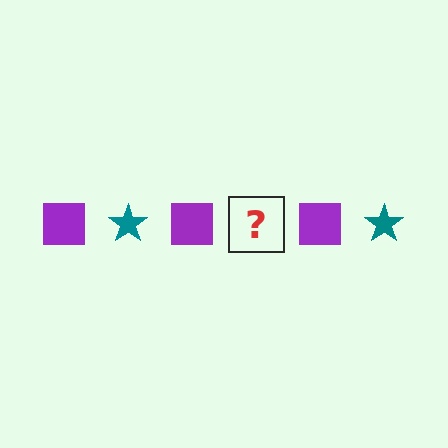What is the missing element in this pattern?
The missing element is a teal star.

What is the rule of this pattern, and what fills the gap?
The rule is that the pattern alternates between purple square and teal star. The gap should be filled with a teal star.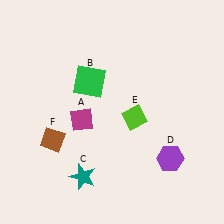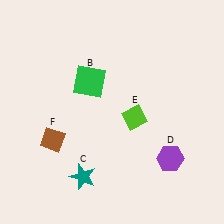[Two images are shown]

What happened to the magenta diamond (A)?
The magenta diamond (A) was removed in Image 2. It was in the bottom-left area of Image 1.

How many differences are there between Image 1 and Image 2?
There is 1 difference between the two images.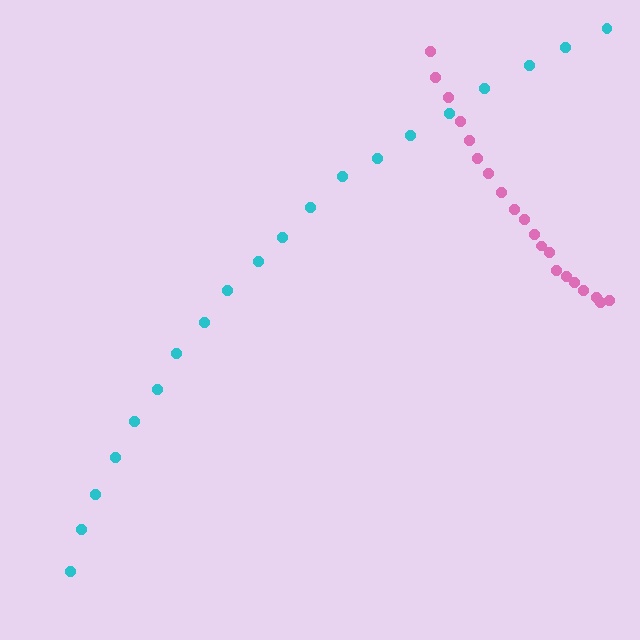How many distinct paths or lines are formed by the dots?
There are 2 distinct paths.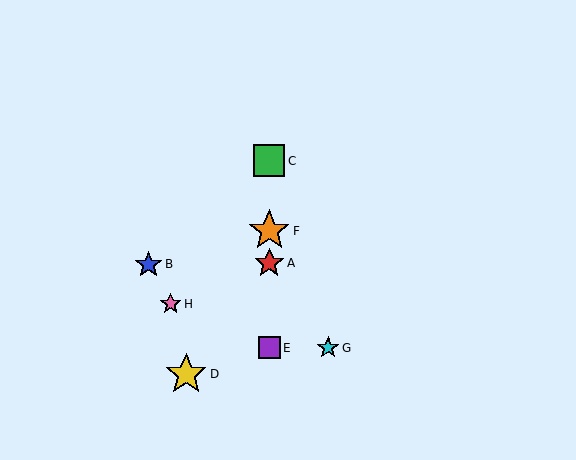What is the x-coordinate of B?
Object B is at x≈148.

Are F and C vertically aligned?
Yes, both are at x≈269.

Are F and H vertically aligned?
No, F is at x≈269 and H is at x≈171.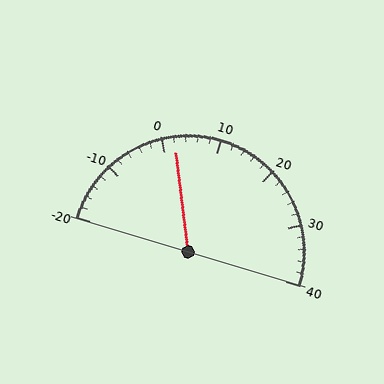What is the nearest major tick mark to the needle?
The nearest major tick mark is 0.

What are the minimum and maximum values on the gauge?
The gauge ranges from -20 to 40.